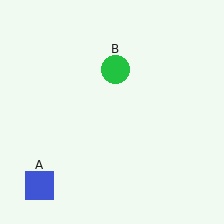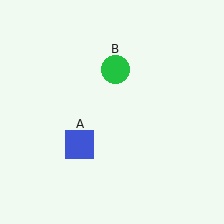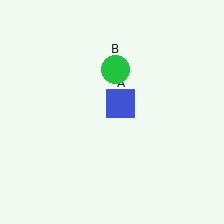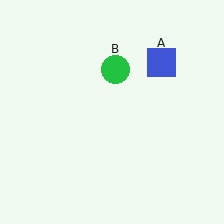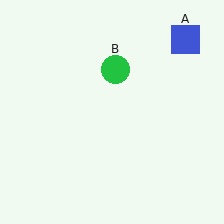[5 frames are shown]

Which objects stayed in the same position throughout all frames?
Green circle (object B) remained stationary.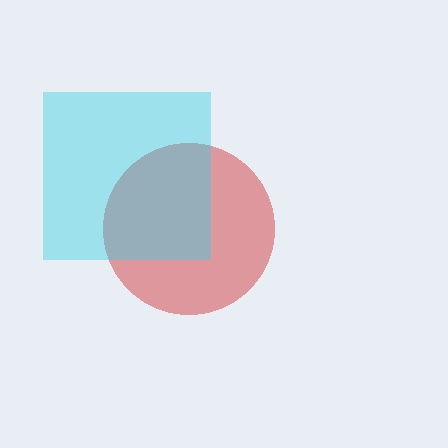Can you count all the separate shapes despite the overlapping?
Yes, there are 2 separate shapes.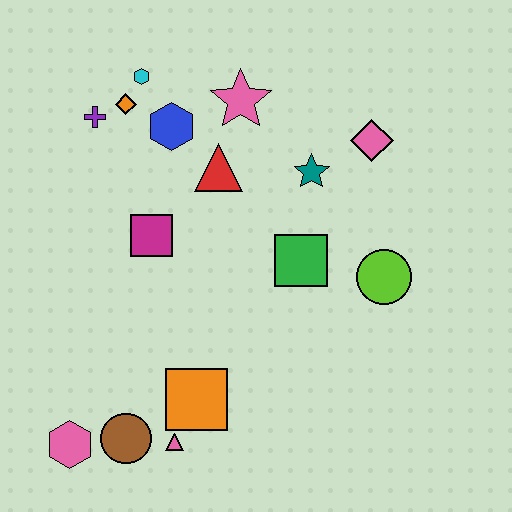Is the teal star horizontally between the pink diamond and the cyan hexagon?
Yes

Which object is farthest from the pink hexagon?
The pink diamond is farthest from the pink hexagon.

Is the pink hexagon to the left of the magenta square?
Yes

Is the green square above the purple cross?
No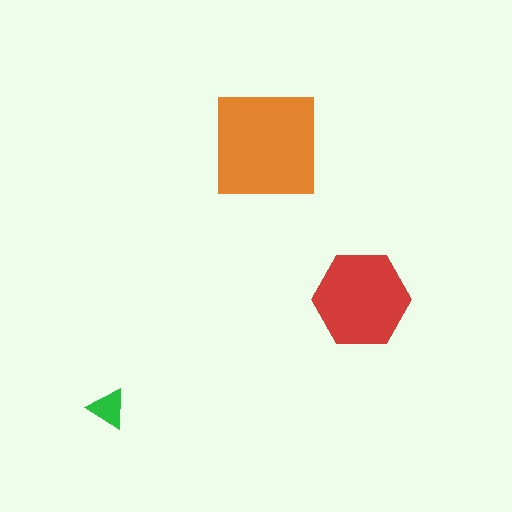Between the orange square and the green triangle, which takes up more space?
The orange square.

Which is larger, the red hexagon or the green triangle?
The red hexagon.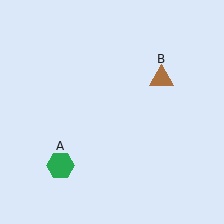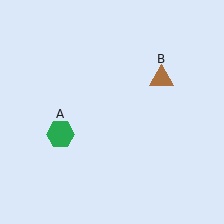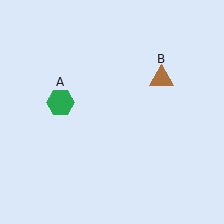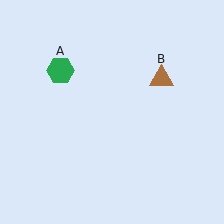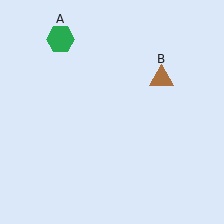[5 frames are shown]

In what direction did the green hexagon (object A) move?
The green hexagon (object A) moved up.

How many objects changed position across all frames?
1 object changed position: green hexagon (object A).